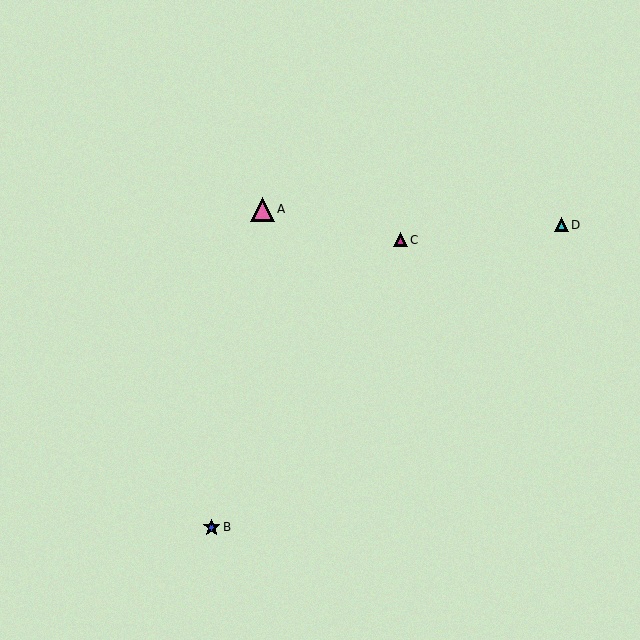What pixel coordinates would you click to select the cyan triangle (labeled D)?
Click at (561, 225) to select the cyan triangle D.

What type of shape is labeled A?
Shape A is a pink triangle.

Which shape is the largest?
The pink triangle (labeled A) is the largest.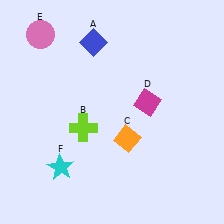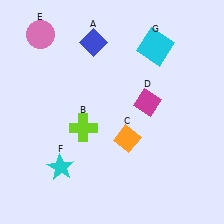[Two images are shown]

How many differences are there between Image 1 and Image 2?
There is 1 difference between the two images.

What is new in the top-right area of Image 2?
A cyan square (G) was added in the top-right area of Image 2.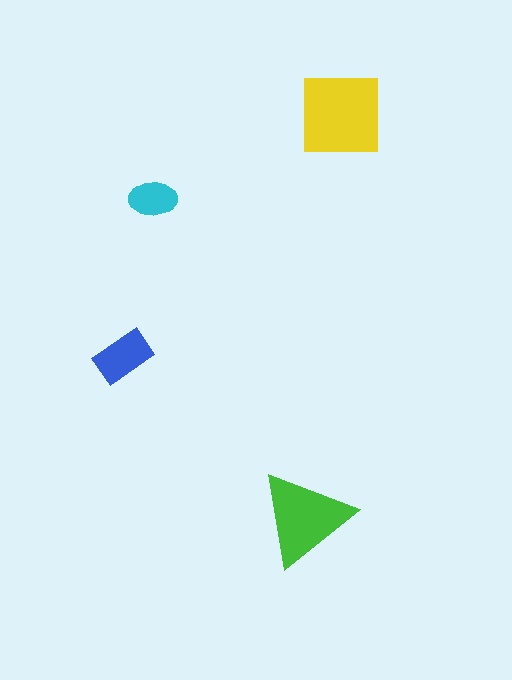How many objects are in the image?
There are 4 objects in the image.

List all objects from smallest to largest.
The cyan ellipse, the blue rectangle, the green triangle, the yellow square.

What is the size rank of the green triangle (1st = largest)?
2nd.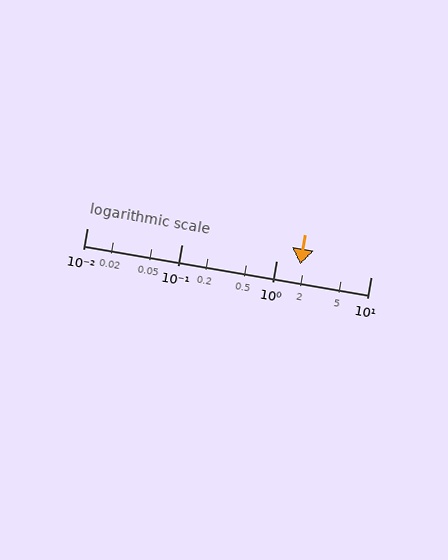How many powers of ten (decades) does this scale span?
The scale spans 3 decades, from 0.01 to 10.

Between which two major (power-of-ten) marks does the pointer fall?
The pointer is between 1 and 10.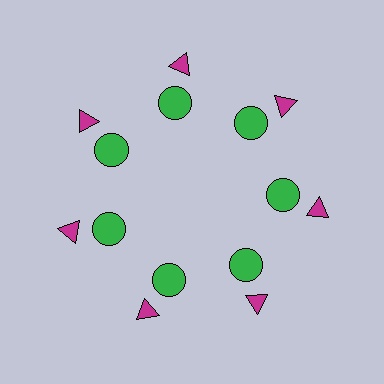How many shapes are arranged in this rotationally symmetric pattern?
There are 14 shapes, arranged in 7 groups of 2.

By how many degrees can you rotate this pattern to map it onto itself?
The pattern maps onto itself every 51 degrees of rotation.